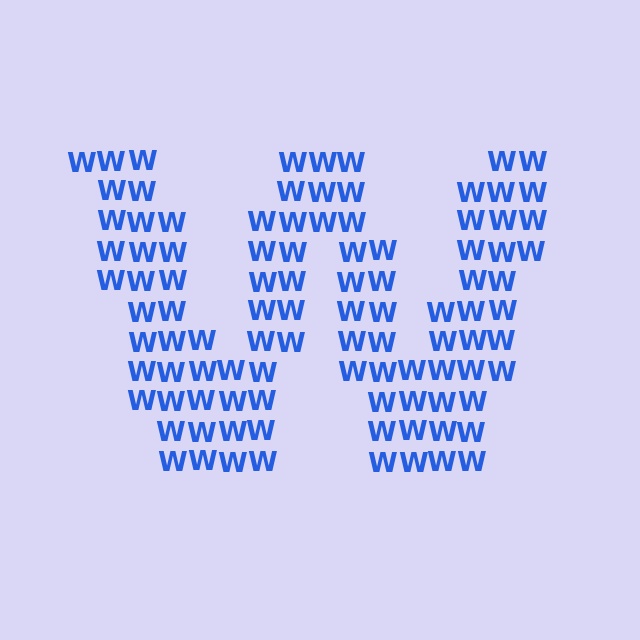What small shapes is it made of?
It is made of small letter W's.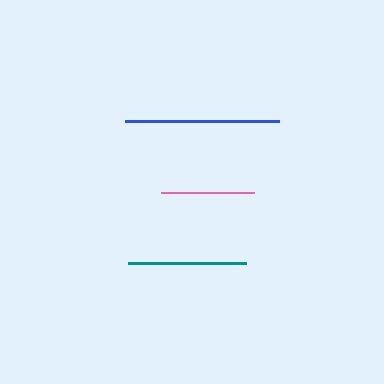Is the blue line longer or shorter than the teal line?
The blue line is longer than the teal line.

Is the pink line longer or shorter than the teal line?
The teal line is longer than the pink line.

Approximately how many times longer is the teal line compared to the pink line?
The teal line is approximately 1.3 times the length of the pink line.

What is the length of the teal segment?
The teal segment is approximately 118 pixels long.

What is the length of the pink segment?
The pink segment is approximately 93 pixels long.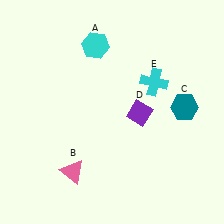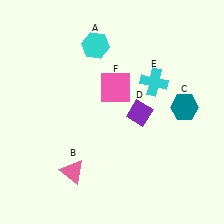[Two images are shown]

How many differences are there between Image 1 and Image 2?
There is 1 difference between the two images.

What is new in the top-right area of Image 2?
A pink square (F) was added in the top-right area of Image 2.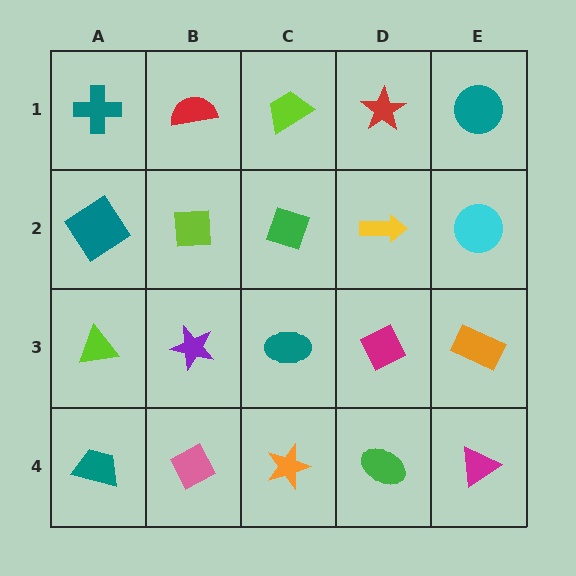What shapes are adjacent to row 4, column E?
An orange rectangle (row 3, column E), a green ellipse (row 4, column D).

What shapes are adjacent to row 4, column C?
A teal ellipse (row 3, column C), a pink diamond (row 4, column B), a green ellipse (row 4, column D).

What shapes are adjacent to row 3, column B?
A lime square (row 2, column B), a pink diamond (row 4, column B), a lime triangle (row 3, column A), a teal ellipse (row 3, column C).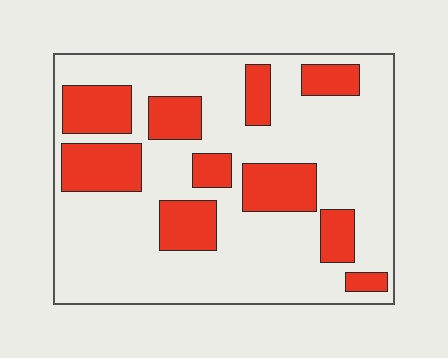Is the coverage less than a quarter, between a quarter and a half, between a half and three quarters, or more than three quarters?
Between a quarter and a half.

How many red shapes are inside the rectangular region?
10.